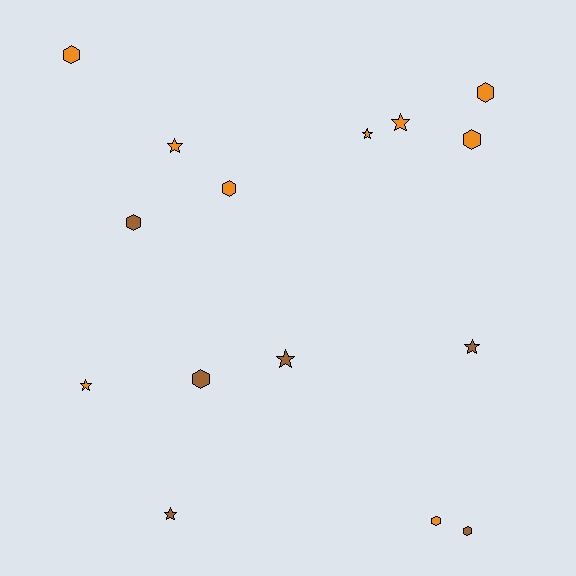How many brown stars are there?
There are 3 brown stars.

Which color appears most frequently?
Orange, with 9 objects.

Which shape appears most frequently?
Hexagon, with 8 objects.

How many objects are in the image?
There are 15 objects.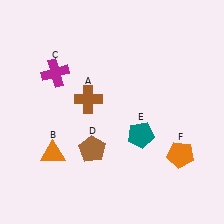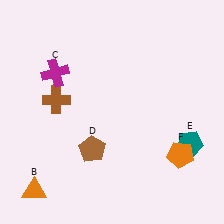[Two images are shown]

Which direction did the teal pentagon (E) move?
The teal pentagon (E) moved right.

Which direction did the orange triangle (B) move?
The orange triangle (B) moved down.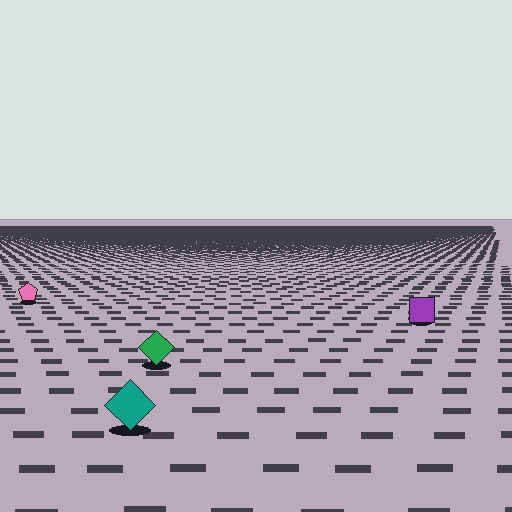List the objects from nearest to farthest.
From nearest to farthest: the teal diamond, the green diamond, the purple square, the pink pentagon.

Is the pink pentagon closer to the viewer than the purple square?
No. The purple square is closer — you can tell from the texture gradient: the ground texture is coarser near it.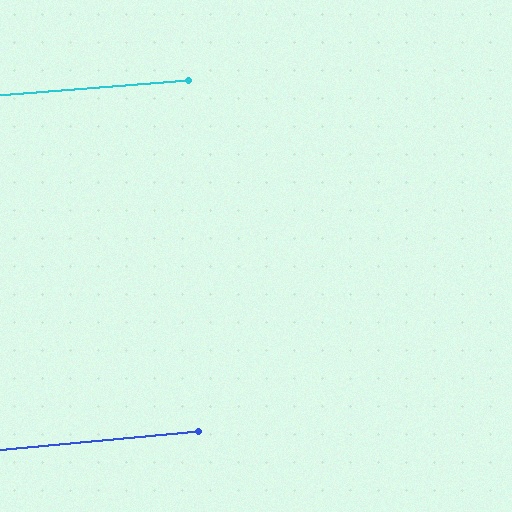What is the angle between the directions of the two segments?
Approximately 1 degree.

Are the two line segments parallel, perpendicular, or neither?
Parallel — their directions differ by only 1.1°.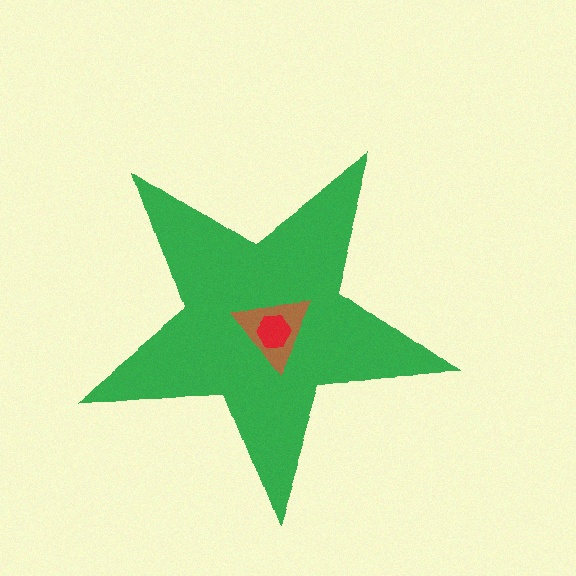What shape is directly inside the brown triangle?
The red hexagon.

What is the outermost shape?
The green star.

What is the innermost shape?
The red hexagon.